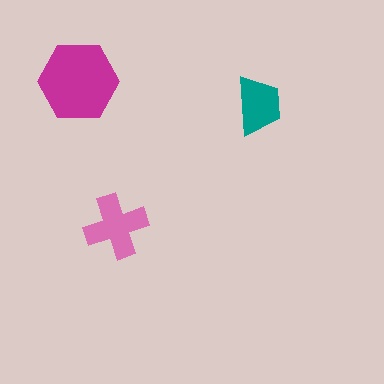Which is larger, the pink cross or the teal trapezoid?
The pink cross.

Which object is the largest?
The magenta hexagon.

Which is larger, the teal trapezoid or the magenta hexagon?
The magenta hexagon.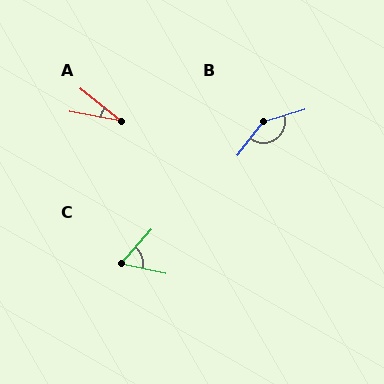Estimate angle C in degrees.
Approximately 60 degrees.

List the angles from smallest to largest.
A (29°), C (60°), B (145°).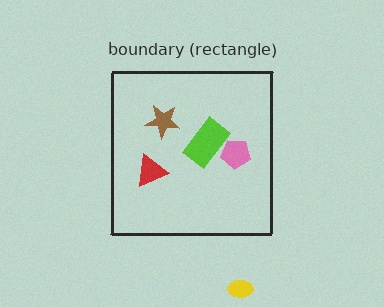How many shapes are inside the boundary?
4 inside, 1 outside.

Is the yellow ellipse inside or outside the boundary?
Outside.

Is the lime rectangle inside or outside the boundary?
Inside.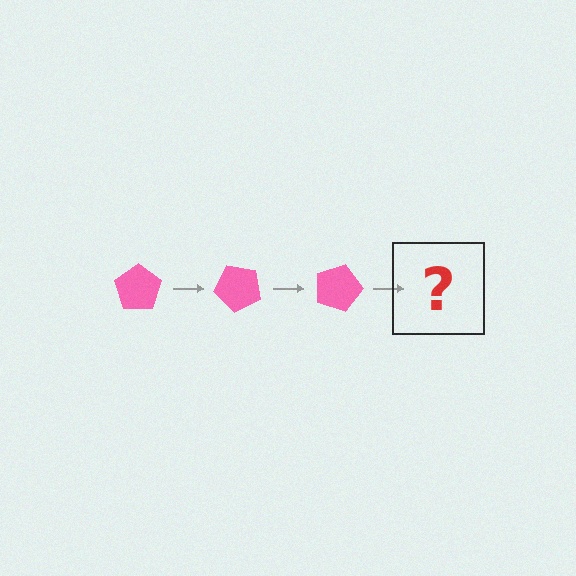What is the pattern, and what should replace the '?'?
The pattern is that the pentagon rotates 45 degrees each step. The '?' should be a pink pentagon rotated 135 degrees.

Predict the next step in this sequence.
The next step is a pink pentagon rotated 135 degrees.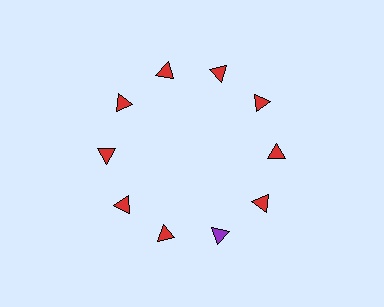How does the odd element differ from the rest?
It has a different color: purple instead of red.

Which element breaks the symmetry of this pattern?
The purple triangle at roughly the 5 o'clock position breaks the symmetry. All other shapes are red triangles.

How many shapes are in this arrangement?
There are 10 shapes arranged in a ring pattern.